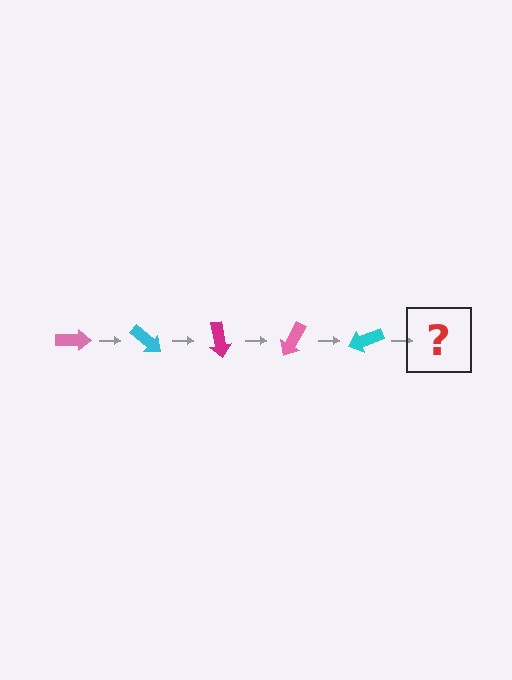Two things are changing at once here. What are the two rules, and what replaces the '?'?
The two rules are that it rotates 40 degrees each step and the color cycles through pink, cyan, and magenta. The '?' should be a magenta arrow, rotated 200 degrees from the start.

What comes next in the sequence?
The next element should be a magenta arrow, rotated 200 degrees from the start.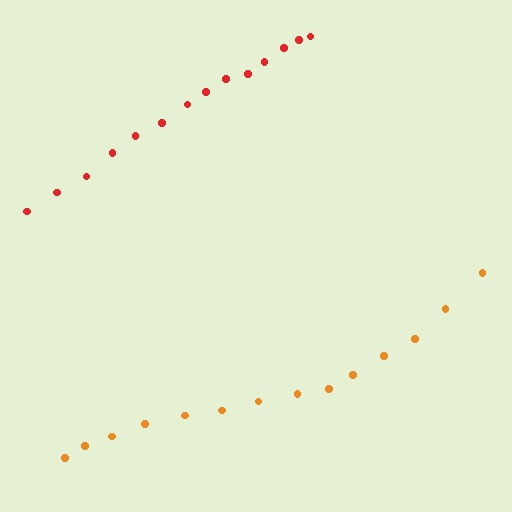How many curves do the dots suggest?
There are 2 distinct paths.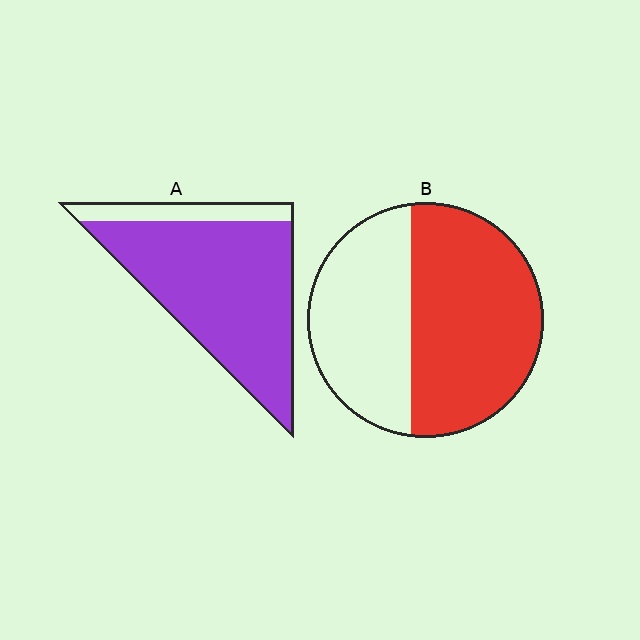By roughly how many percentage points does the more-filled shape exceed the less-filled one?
By roughly 25 percentage points (A over B).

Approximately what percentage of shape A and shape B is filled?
A is approximately 85% and B is approximately 60%.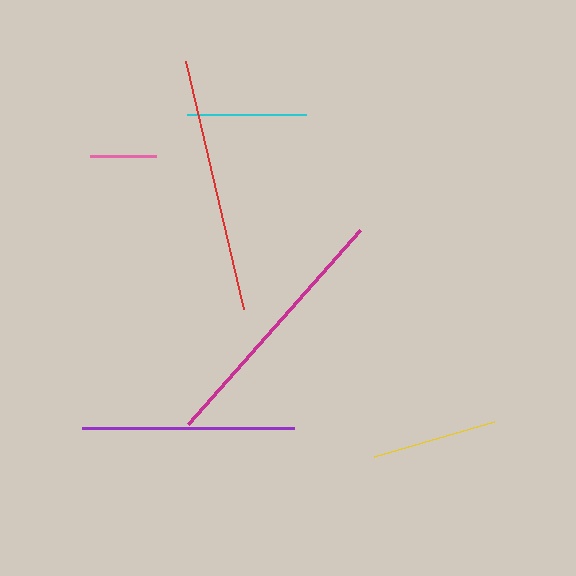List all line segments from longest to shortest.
From longest to shortest: magenta, red, purple, yellow, cyan, pink.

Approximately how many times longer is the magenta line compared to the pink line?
The magenta line is approximately 3.9 times the length of the pink line.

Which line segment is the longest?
The magenta line is the longest at approximately 260 pixels.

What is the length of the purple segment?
The purple segment is approximately 212 pixels long.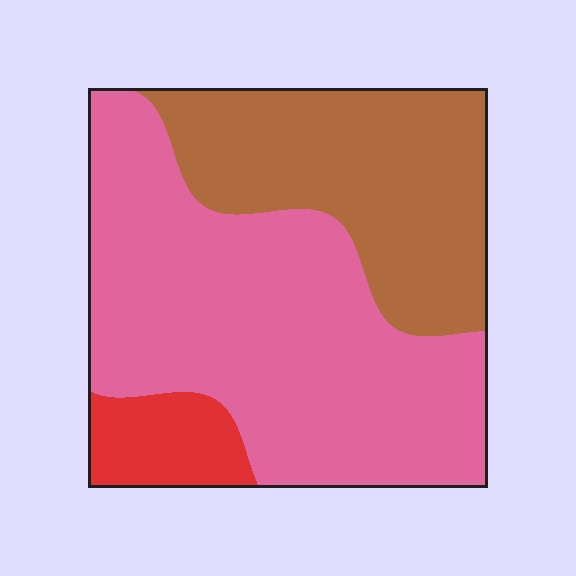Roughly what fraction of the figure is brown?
Brown takes up about one third (1/3) of the figure.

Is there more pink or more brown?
Pink.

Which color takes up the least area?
Red, at roughly 10%.